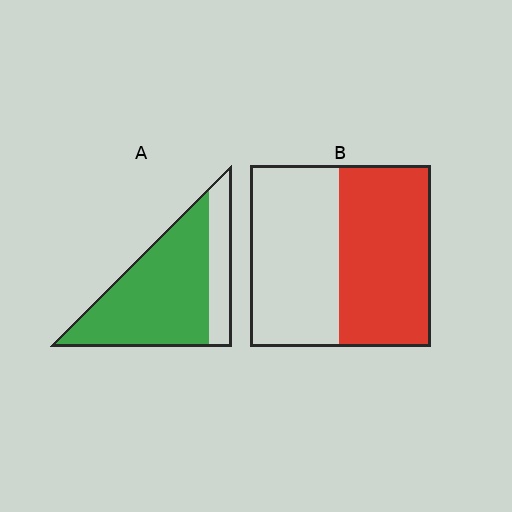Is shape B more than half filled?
Roughly half.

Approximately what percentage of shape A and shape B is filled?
A is approximately 75% and B is approximately 50%.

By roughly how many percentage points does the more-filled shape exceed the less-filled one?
By roughly 25 percentage points (A over B).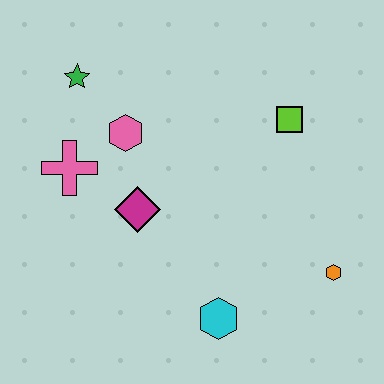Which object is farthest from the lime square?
The pink cross is farthest from the lime square.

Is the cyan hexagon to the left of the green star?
No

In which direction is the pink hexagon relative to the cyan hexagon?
The pink hexagon is above the cyan hexagon.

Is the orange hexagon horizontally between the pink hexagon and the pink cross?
No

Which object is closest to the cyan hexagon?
The orange hexagon is closest to the cyan hexagon.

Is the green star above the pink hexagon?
Yes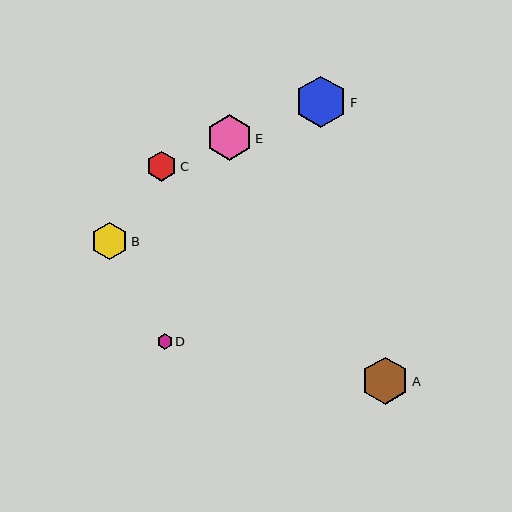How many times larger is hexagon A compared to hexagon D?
Hexagon A is approximately 3.1 times the size of hexagon D.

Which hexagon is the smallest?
Hexagon D is the smallest with a size of approximately 15 pixels.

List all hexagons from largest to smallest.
From largest to smallest: F, A, E, B, C, D.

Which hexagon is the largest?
Hexagon F is the largest with a size of approximately 52 pixels.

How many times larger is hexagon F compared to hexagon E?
Hexagon F is approximately 1.1 times the size of hexagon E.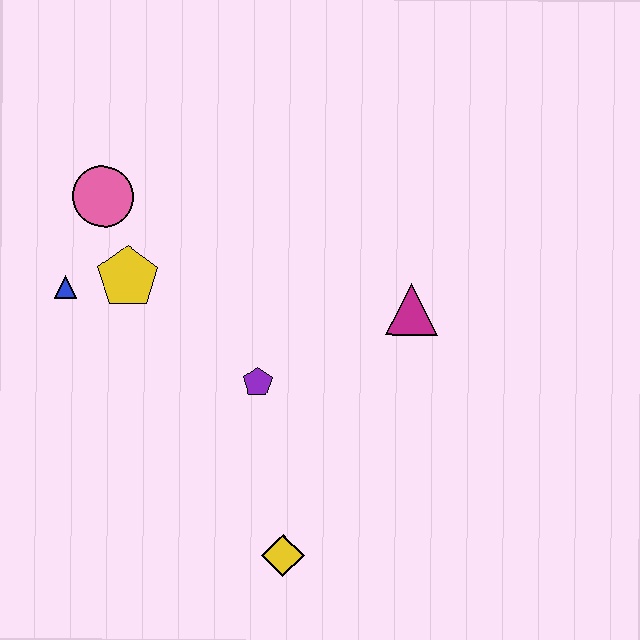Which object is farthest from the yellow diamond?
The pink circle is farthest from the yellow diamond.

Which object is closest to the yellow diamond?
The purple pentagon is closest to the yellow diamond.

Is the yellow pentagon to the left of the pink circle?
No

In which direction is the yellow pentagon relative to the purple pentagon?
The yellow pentagon is to the left of the purple pentagon.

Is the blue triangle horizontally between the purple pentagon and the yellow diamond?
No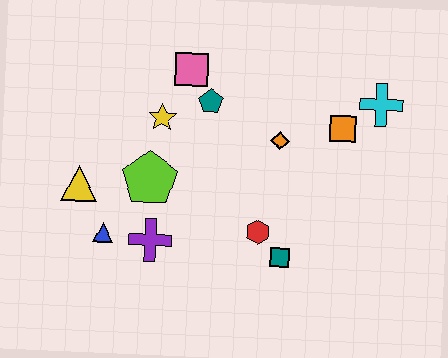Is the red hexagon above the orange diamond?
No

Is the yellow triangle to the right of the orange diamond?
No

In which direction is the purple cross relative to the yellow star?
The purple cross is below the yellow star.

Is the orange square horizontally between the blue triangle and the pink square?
No